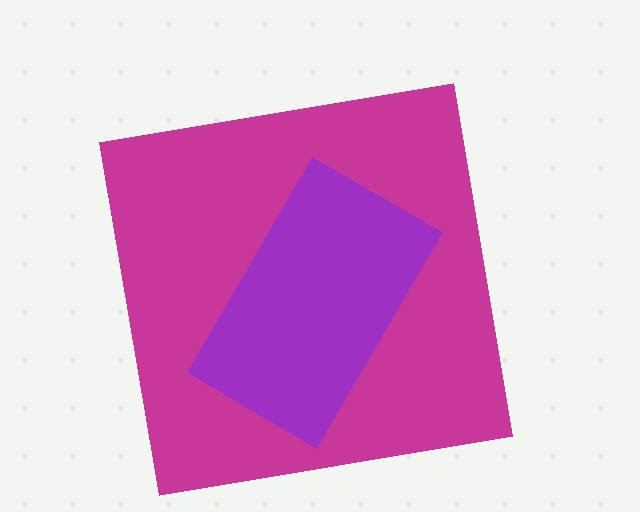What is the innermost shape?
The purple rectangle.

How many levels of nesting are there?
2.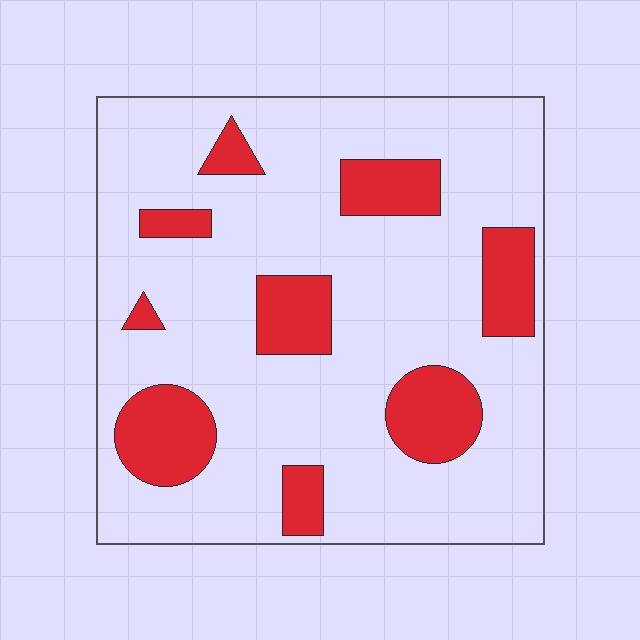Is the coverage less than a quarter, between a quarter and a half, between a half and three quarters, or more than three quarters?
Less than a quarter.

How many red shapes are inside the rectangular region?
9.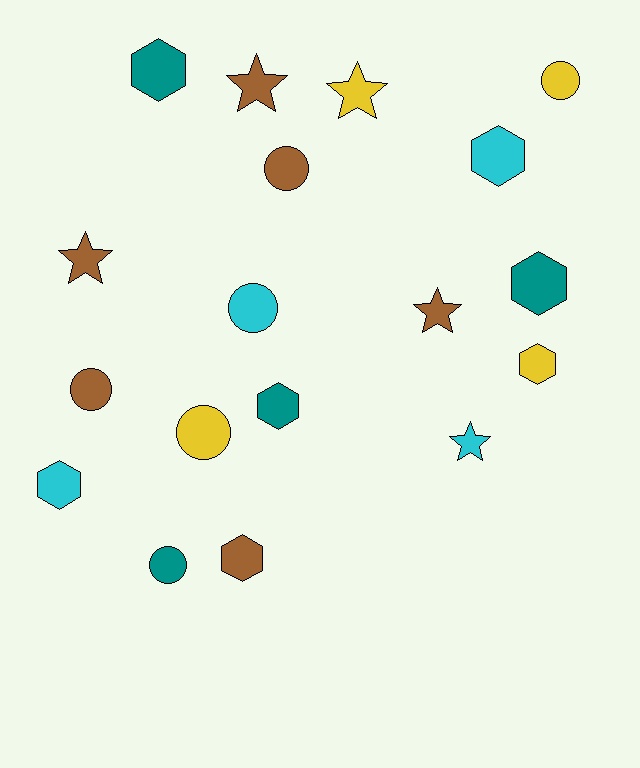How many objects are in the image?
There are 18 objects.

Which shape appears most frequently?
Hexagon, with 7 objects.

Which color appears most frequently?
Brown, with 6 objects.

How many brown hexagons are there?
There is 1 brown hexagon.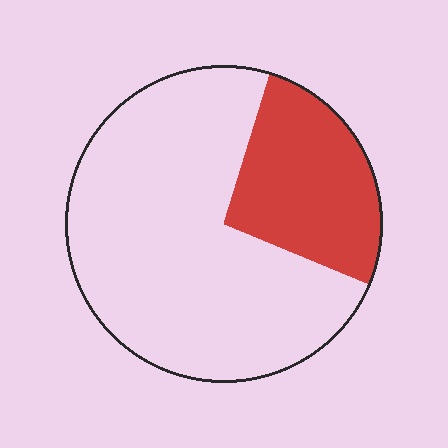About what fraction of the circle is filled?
About one quarter (1/4).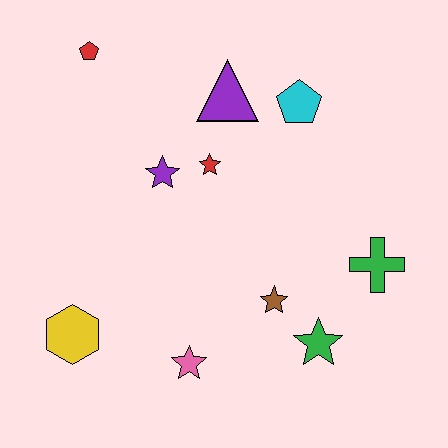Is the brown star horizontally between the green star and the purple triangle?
Yes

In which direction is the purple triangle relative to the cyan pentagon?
The purple triangle is to the left of the cyan pentagon.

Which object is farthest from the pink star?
The red pentagon is farthest from the pink star.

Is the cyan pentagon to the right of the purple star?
Yes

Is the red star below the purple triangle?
Yes